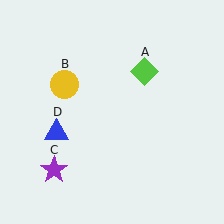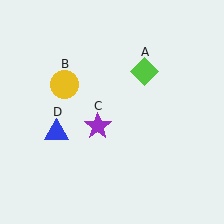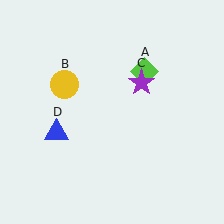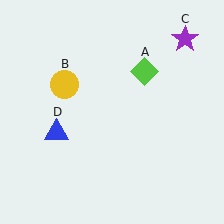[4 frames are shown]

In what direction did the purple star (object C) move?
The purple star (object C) moved up and to the right.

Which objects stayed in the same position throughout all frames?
Lime diamond (object A) and yellow circle (object B) and blue triangle (object D) remained stationary.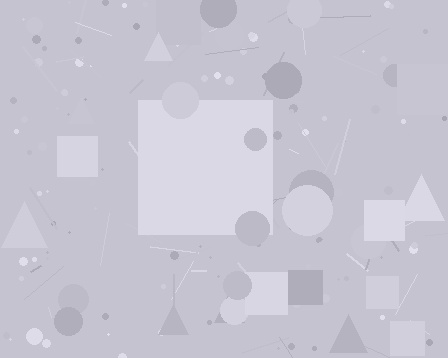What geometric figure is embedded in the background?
A square is embedded in the background.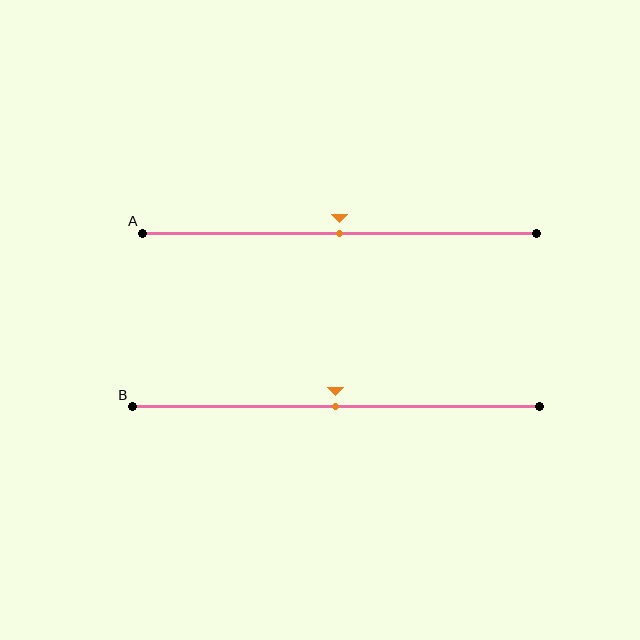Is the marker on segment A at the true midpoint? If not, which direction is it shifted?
Yes, the marker on segment A is at the true midpoint.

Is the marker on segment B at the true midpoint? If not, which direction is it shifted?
Yes, the marker on segment B is at the true midpoint.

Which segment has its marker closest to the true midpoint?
Segment A has its marker closest to the true midpoint.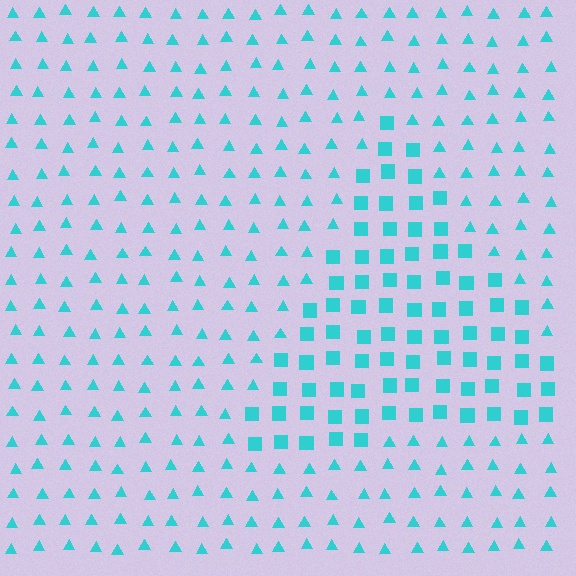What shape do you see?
I see a triangle.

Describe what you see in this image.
The image is filled with small cyan elements arranged in a uniform grid. A triangle-shaped region contains squares, while the surrounding area contains triangles. The boundary is defined purely by the change in element shape.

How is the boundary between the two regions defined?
The boundary is defined by a change in element shape: squares inside vs. triangles outside. All elements share the same color and spacing.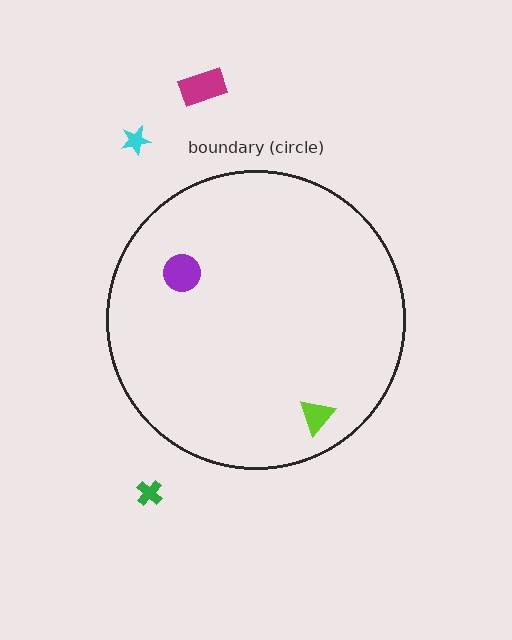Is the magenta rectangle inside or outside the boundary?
Outside.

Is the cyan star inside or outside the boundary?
Outside.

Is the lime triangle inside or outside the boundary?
Inside.